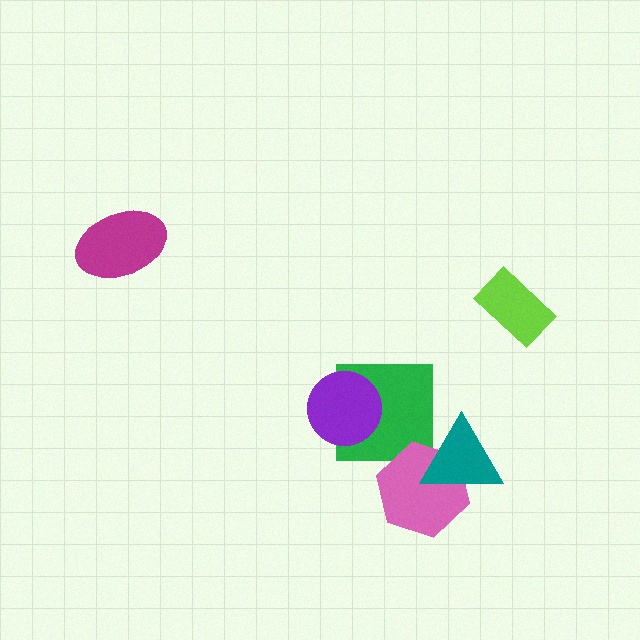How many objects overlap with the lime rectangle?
0 objects overlap with the lime rectangle.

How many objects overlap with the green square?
2 objects overlap with the green square.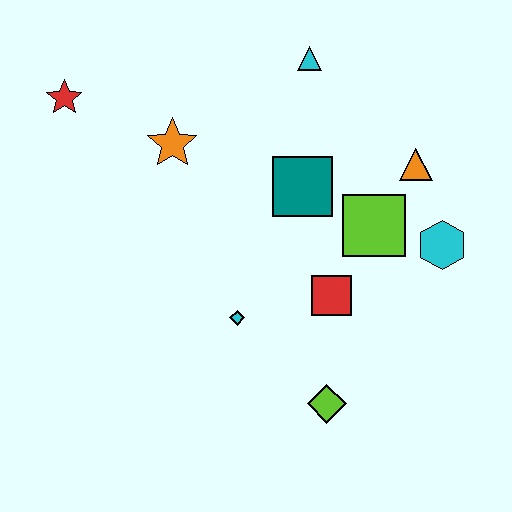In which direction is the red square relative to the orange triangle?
The red square is below the orange triangle.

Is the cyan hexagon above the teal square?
No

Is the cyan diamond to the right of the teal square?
No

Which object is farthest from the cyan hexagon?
The red star is farthest from the cyan hexagon.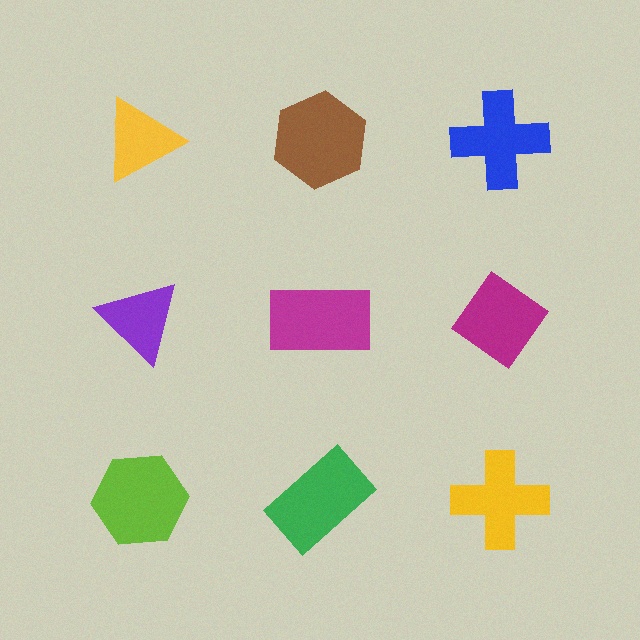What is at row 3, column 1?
A lime hexagon.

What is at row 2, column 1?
A purple triangle.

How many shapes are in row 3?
3 shapes.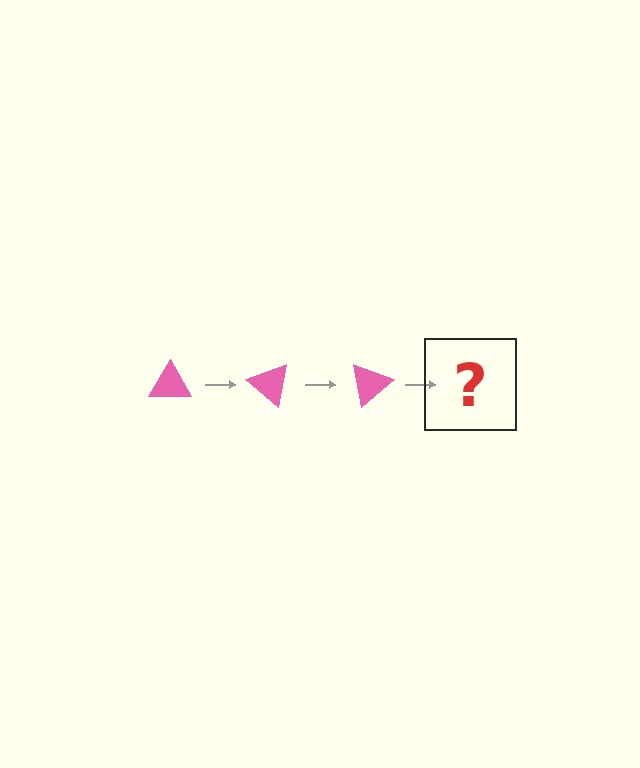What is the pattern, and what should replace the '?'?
The pattern is that the triangle rotates 40 degrees each step. The '?' should be a pink triangle rotated 120 degrees.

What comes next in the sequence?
The next element should be a pink triangle rotated 120 degrees.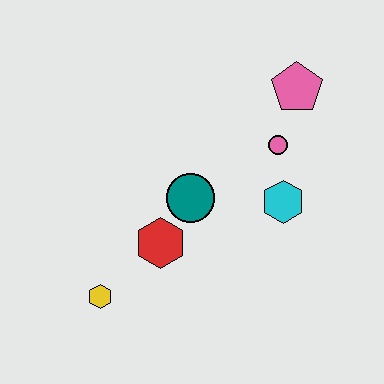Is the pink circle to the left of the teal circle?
No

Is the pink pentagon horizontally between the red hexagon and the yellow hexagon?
No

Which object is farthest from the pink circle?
The yellow hexagon is farthest from the pink circle.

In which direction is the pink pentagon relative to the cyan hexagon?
The pink pentagon is above the cyan hexagon.